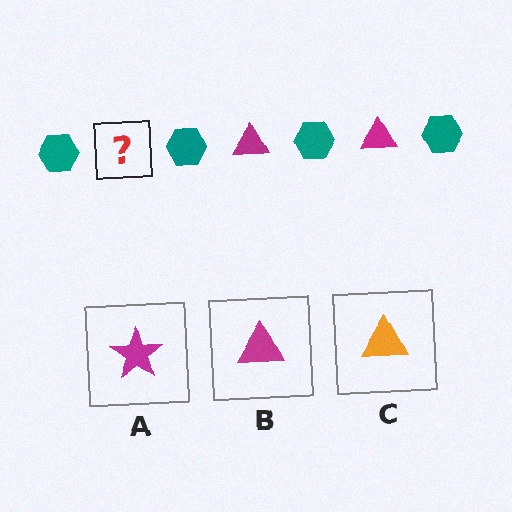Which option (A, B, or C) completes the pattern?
B.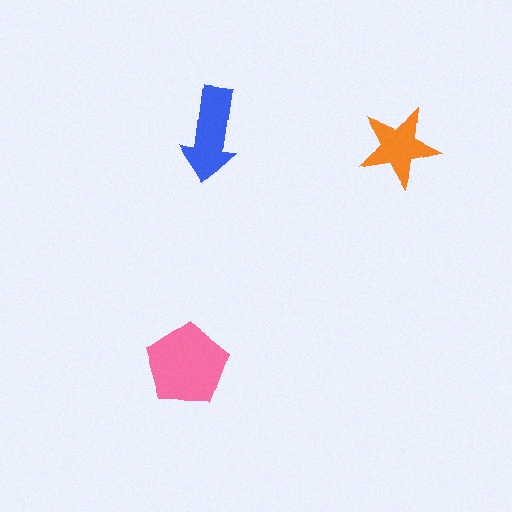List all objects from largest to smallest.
The pink pentagon, the blue arrow, the orange star.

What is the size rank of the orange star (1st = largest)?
3rd.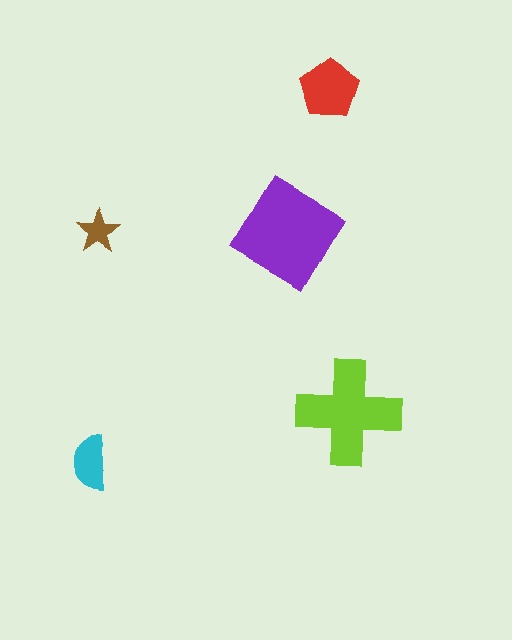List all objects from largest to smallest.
The purple diamond, the lime cross, the red pentagon, the cyan semicircle, the brown star.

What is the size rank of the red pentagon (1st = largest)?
3rd.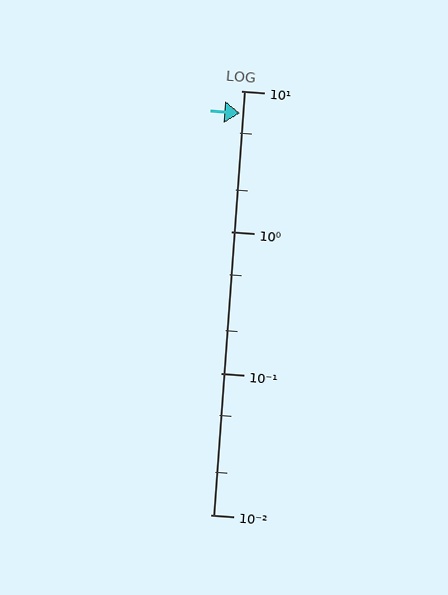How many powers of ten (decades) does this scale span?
The scale spans 3 decades, from 0.01 to 10.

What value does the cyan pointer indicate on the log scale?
The pointer indicates approximately 6.9.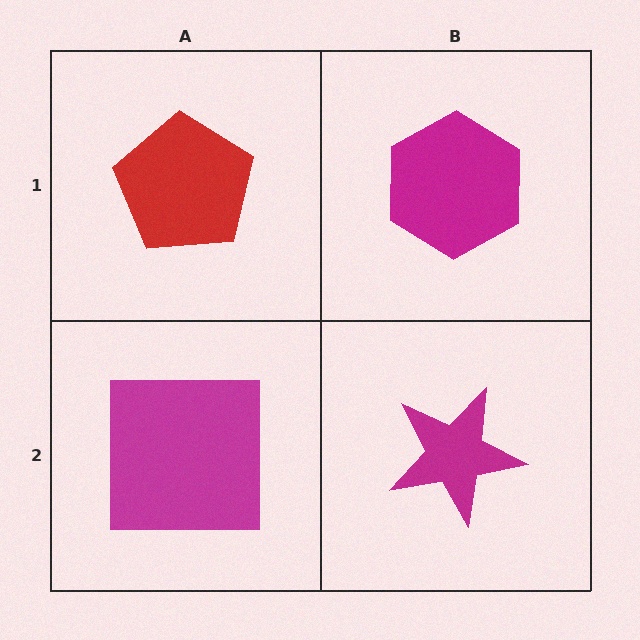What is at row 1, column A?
A red pentagon.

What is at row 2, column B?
A magenta star.